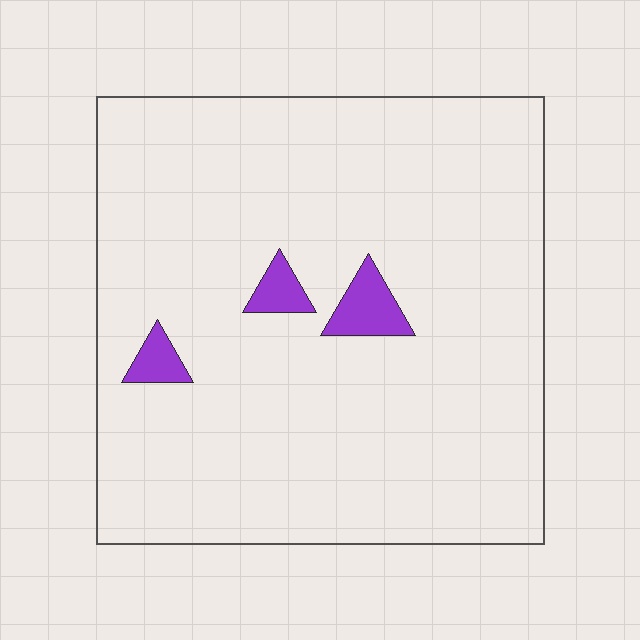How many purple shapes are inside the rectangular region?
3.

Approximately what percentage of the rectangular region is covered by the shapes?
Approximately 5%.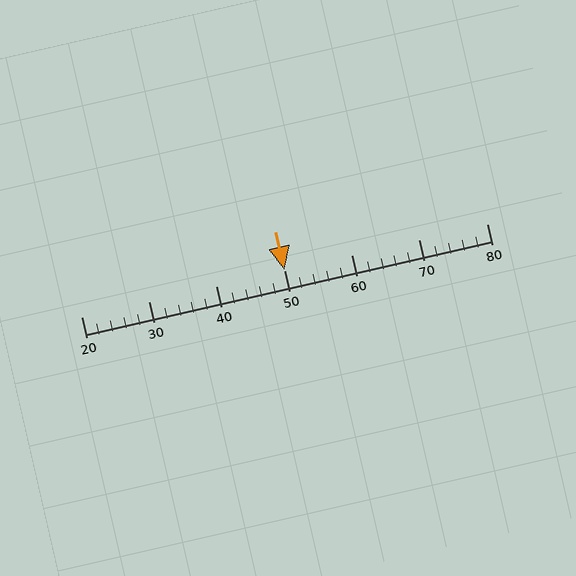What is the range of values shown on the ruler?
The ruler shows values from 20 to 80.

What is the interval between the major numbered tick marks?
The major tick marks are spaced 10 units apart.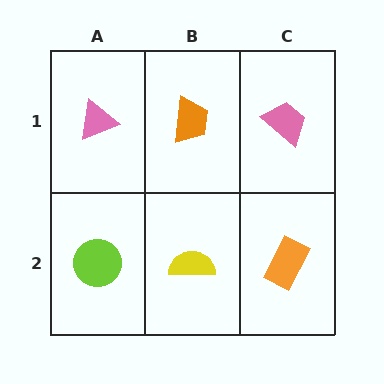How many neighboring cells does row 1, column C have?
2.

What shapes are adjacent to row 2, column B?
An orange trapezoid (row 1, column B), a lime circle (row 2, column A), an orange rectangle (row 2, column C).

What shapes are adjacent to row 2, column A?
A pink triangle (row 1, column A), a yellow semicircle (row 2, column B).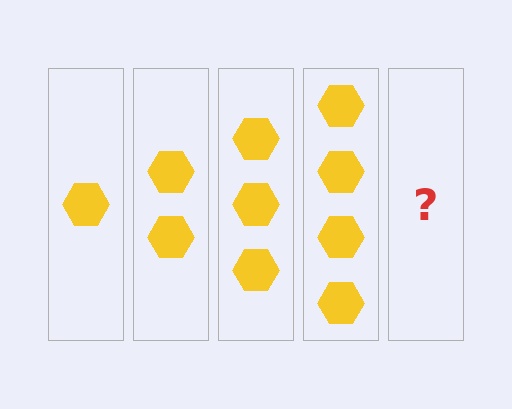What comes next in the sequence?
The next element should be 5 hexagons.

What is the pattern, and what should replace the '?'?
The pattern is that each step adds one more hexagon. The '?' should be 5 hexagons.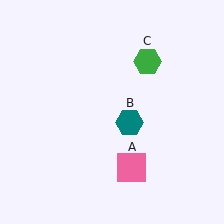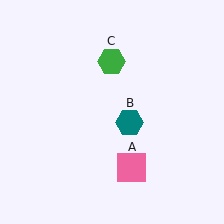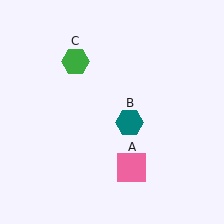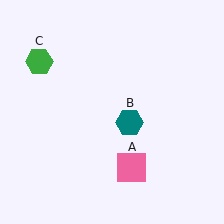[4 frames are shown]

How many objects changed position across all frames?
1 object changed position: green hexagon (object C).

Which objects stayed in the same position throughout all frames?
Pink square (object A) and teal hexagon (object B) remained stationary.